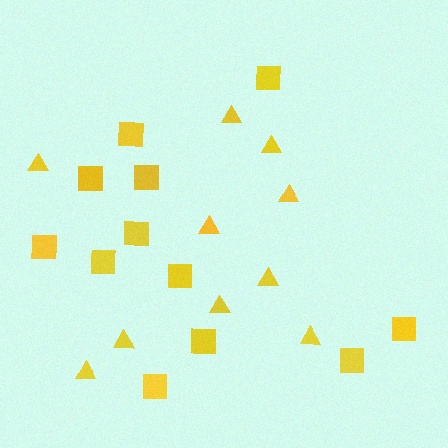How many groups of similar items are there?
There are 2 groups: one group of triangles (10) and one group of squares (12).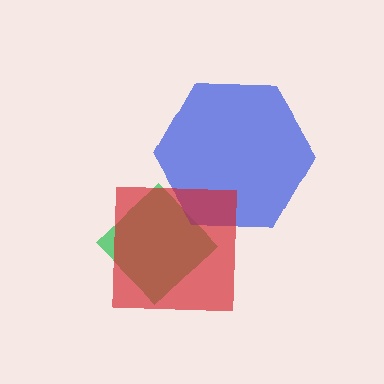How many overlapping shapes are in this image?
There are 3 overlapping shapes in the image.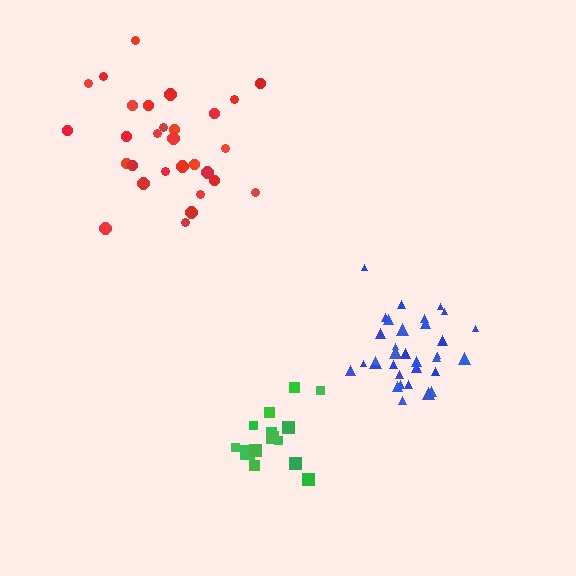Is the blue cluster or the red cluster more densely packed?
Blue.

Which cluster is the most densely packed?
Blue.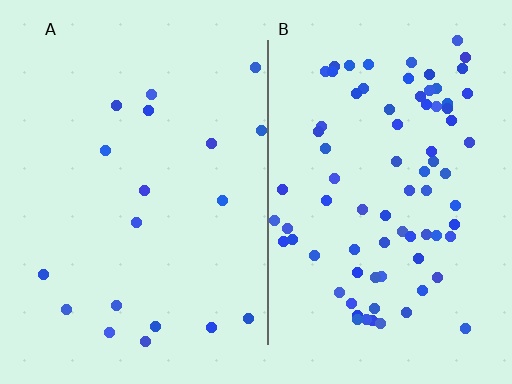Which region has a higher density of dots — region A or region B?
B (the right).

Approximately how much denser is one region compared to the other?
Approximately 4.3× — region B over region A.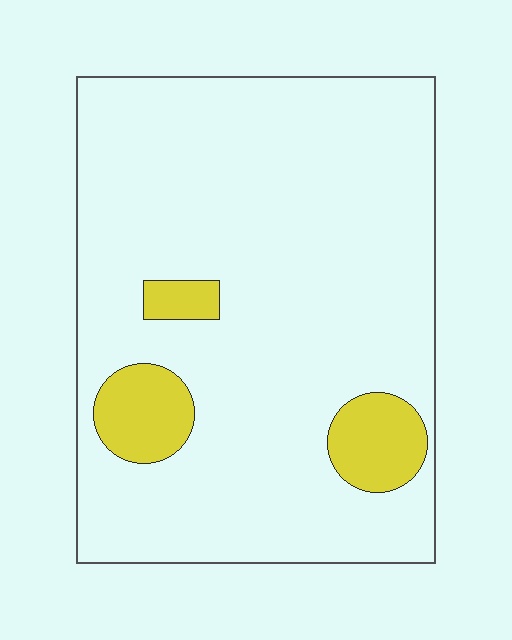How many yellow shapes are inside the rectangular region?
3.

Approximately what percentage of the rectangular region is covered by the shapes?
Approximately 10%.